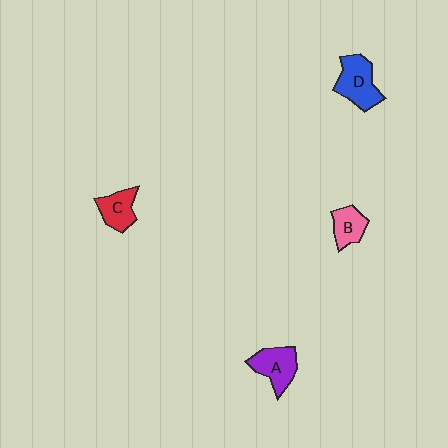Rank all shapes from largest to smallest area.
From largest to smallest: D (blue), A (purple), C (red), B (pink).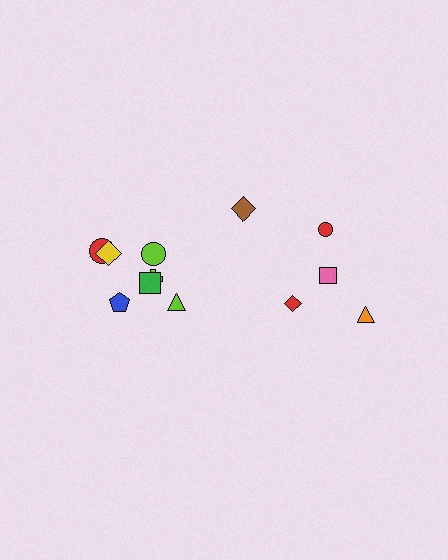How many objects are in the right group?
There are 5 objects.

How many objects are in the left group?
There are 7 objects.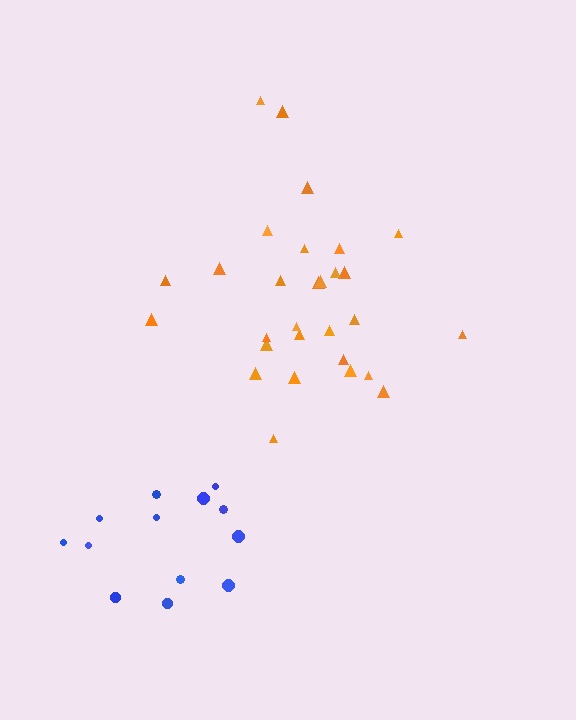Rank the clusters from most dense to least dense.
orange, blue.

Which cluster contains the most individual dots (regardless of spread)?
Orange (29).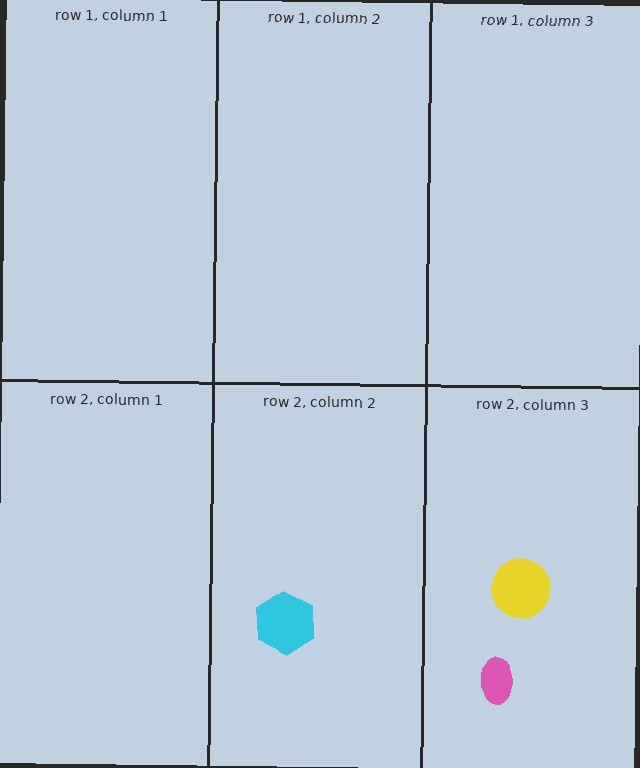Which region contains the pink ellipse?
The row 2, column 3 region.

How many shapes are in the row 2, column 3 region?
2.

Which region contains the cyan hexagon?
The row 2, column 2 region.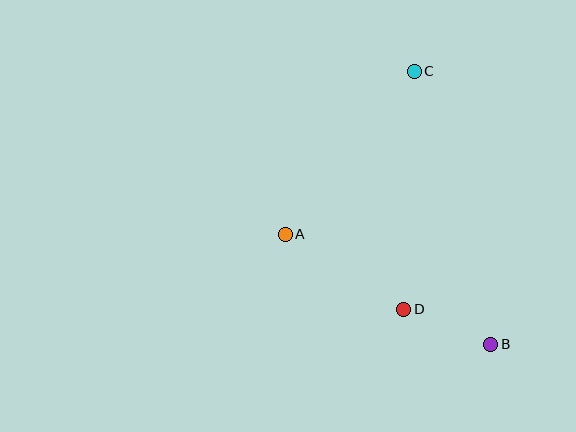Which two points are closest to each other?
Points B and D are closest to each other.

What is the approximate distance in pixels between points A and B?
The distance between A and B is approximately 233 pixels.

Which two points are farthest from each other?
Points B and C are farthest from each other.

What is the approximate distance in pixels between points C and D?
The distance between C and D is approximately 238 pixels.